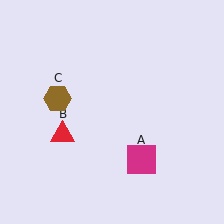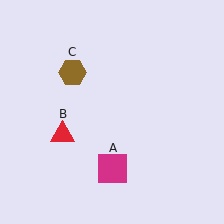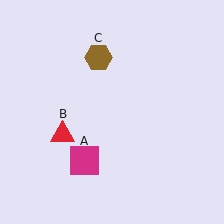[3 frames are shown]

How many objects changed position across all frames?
2 objects changed position: magenta square (object A), brown hexagon (object C).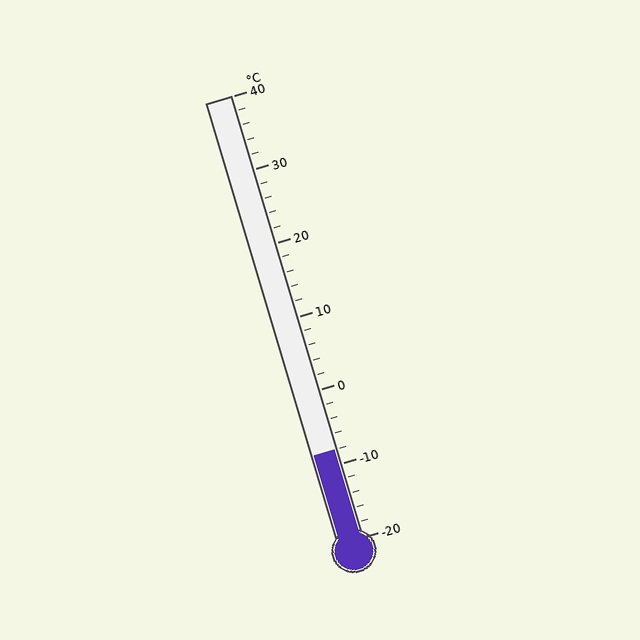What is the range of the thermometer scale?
The thermometer scale ranges from -20°C to 40°C.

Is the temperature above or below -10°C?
The temperature is above -10°C.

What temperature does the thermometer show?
The thermometer shows approximately -8°C.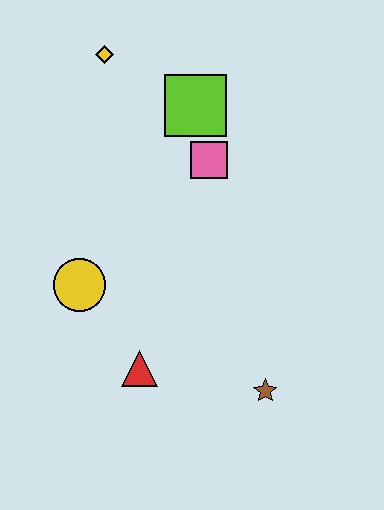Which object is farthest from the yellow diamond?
The brown star is farthest from the yellow diamond.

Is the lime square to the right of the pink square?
No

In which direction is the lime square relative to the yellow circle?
The lime square is above the yellow circle.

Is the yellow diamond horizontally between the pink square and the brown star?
No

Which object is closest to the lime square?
The pink square is closest to the lime square.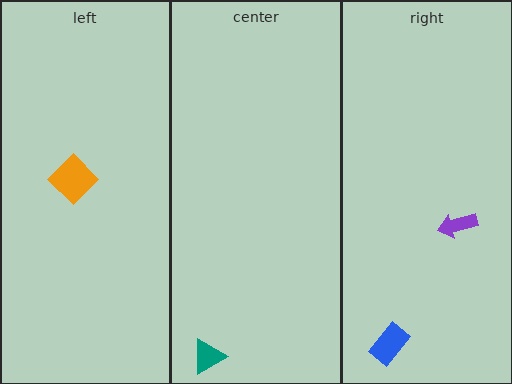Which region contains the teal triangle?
The center region.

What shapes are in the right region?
The purple arrow, the blue rectangle.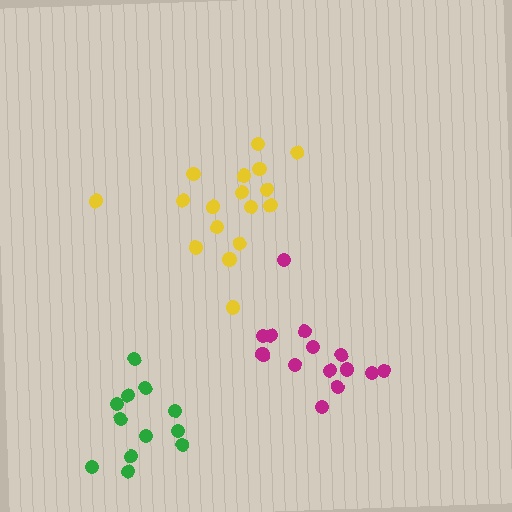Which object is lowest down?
The green cluster is bottommost.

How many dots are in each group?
Group 1: 17 dots, Group 2: 14 dots, Group 3: 12 dots (43 total).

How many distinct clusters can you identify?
There are 3 distinct clusters.